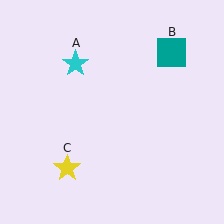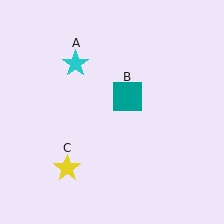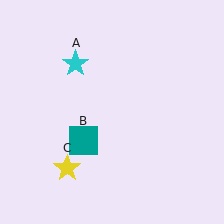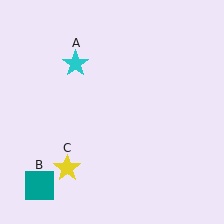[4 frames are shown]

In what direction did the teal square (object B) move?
The teal square (object B) moved down and to the left.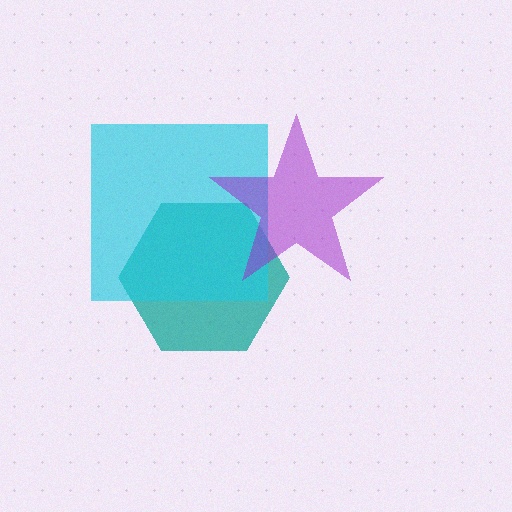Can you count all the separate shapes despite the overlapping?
Yes, there are 3 separate shapes.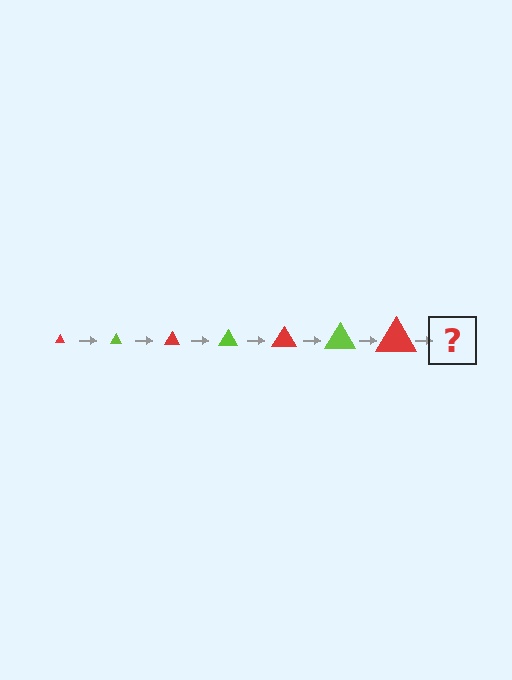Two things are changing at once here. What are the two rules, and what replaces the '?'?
The two rules are that the triangle grows larger each step and the color cycles through red and lime. The '?' should be a lime triangle, larger than the previous one.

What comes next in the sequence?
The next element should be a lime triangle, larger than the previous one.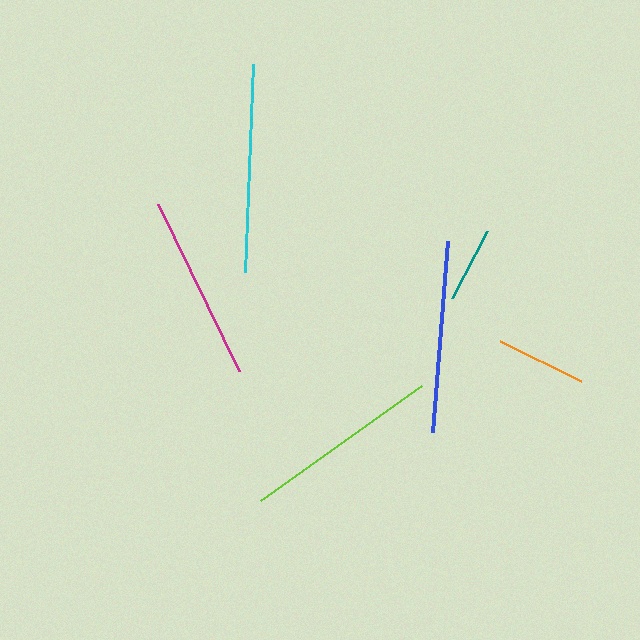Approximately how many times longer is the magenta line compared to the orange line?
The magenta line is approximately 2.0 times the length of the orange line.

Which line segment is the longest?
The cyan line is the longest at approximately 208 pixels.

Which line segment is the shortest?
The teal line is the shortest at approximately 75 pixels.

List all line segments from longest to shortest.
From longest to shortest: cyan, lime, blue, magenta, orange, teal.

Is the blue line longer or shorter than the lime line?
The lime line is longer than the blue line.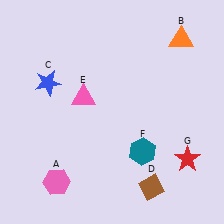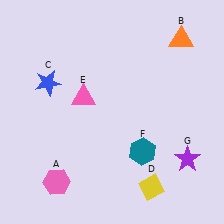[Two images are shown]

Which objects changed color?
D changed from brown to yellow. G changed from red to purple.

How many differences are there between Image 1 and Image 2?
There are 2 differences between the two images.